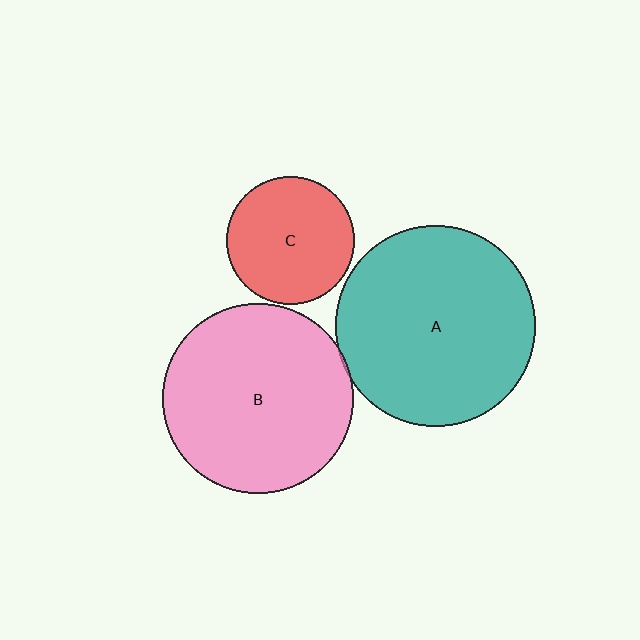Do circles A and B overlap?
Yes.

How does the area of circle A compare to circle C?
Approximately 2.4 times.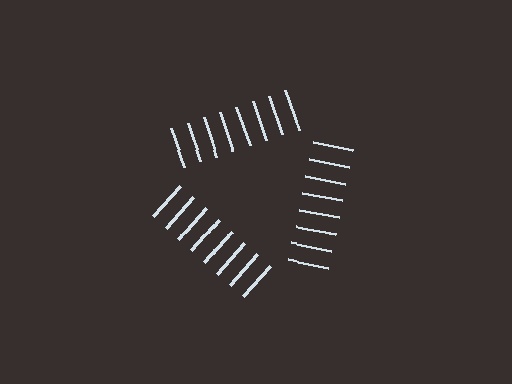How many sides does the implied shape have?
3 sides — the line-ends trace a triangle.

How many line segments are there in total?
24 — 8 along each of the 3 edges.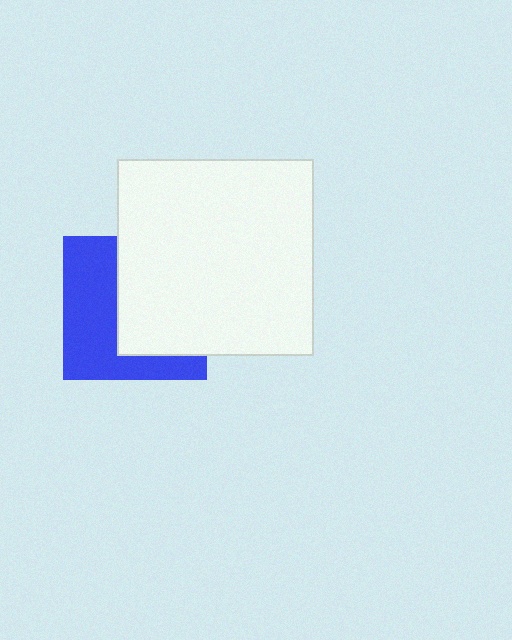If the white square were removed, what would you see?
You would see the complete blue square.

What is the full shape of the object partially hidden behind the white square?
The partially hidden object is a blue square.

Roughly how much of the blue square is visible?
About half of it is visible (roughly 48%).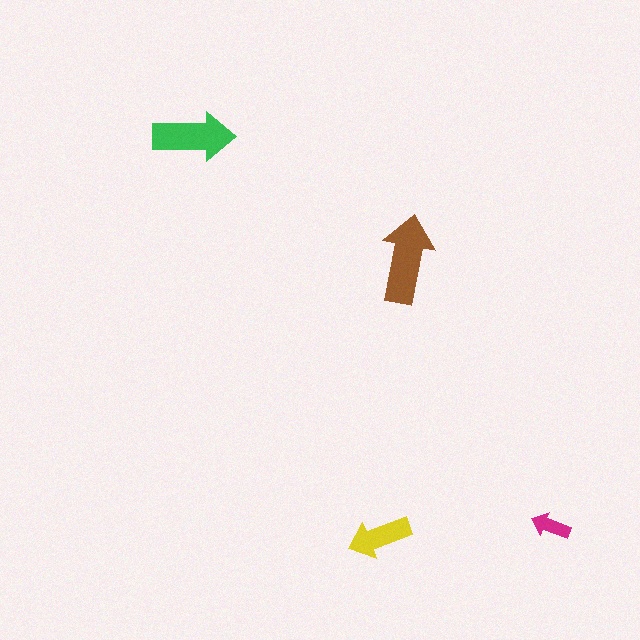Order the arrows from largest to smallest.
the brown one, the green one, the yellow one, the magenta one.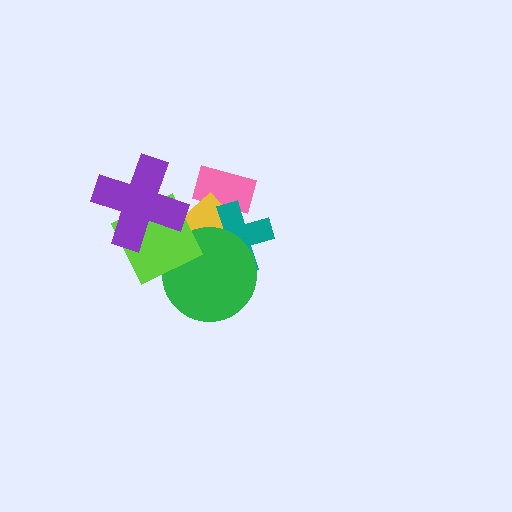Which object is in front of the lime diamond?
The purple cross is in front of the lime diamond.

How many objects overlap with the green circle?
3 objects overlap with the green circle.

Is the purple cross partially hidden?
No, no other shape covers it.